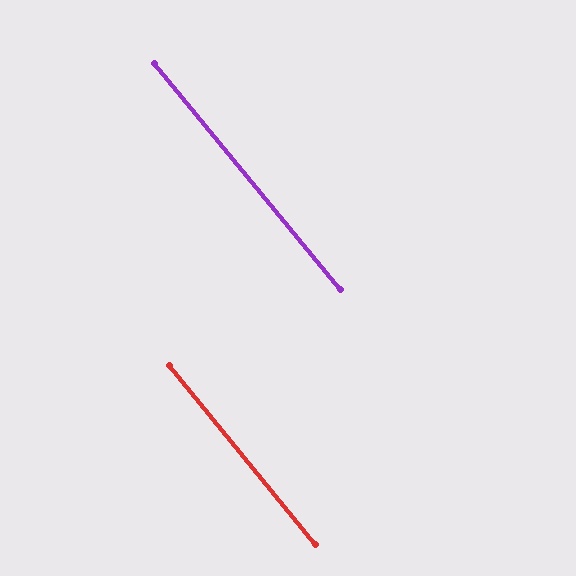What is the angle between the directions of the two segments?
Approximately 0 degrees.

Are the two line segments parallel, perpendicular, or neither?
Parallel — their directions differ by only 0.1°.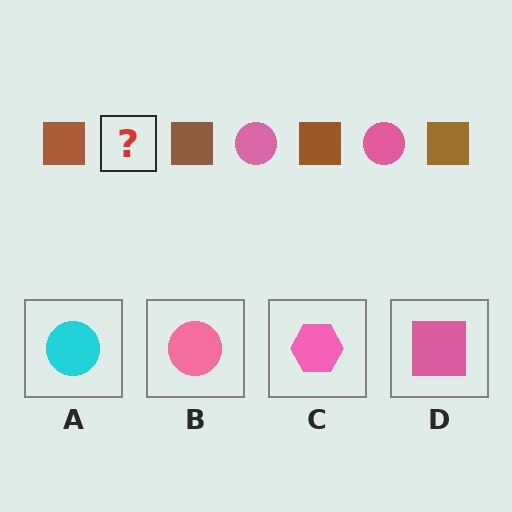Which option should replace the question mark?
Option B.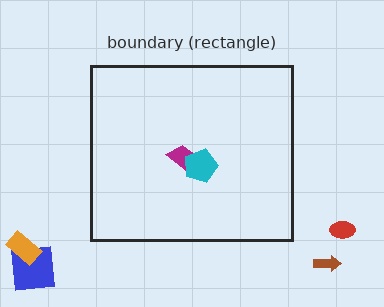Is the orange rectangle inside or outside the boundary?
Outside.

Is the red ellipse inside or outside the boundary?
Outside.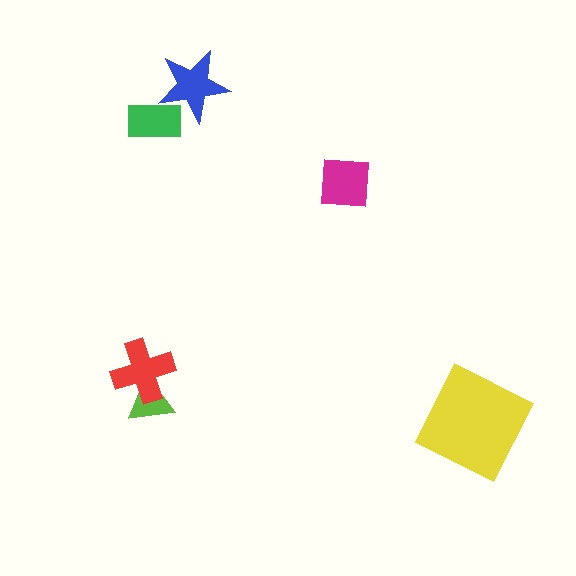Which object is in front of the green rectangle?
The blue star is in front of the green rectangle.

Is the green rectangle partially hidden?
Yes, it is partially covered by another shape.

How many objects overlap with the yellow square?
0 objects overlap with the yellow square.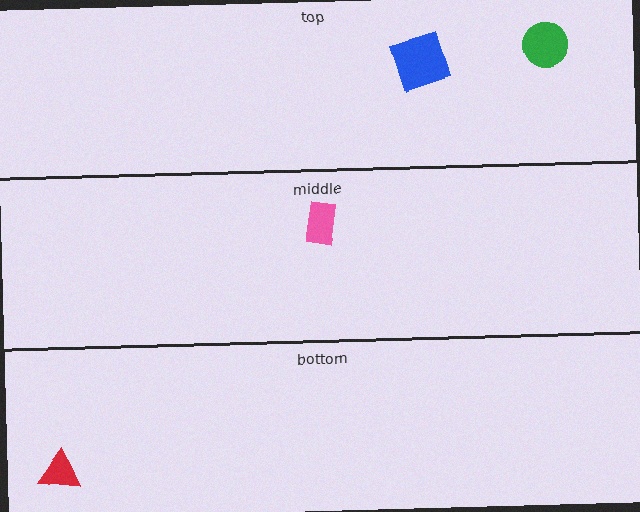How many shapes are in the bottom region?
1.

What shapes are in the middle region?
The pink rectangle.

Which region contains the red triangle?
The bottom region.